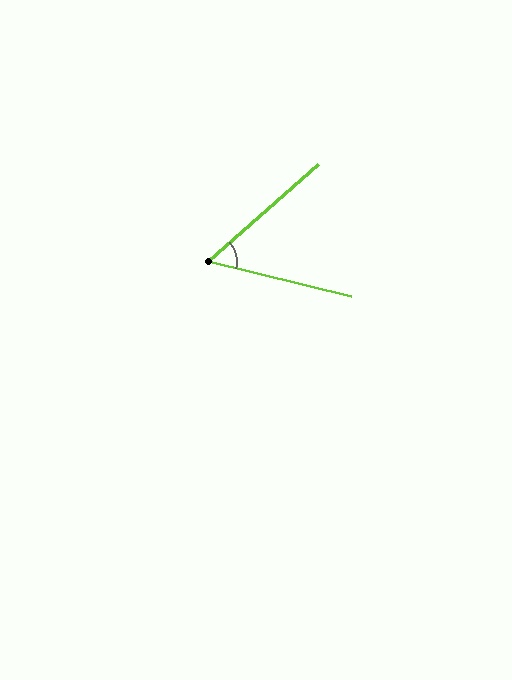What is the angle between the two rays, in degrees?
Approximately 55 degrees.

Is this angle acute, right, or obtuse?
It is acute.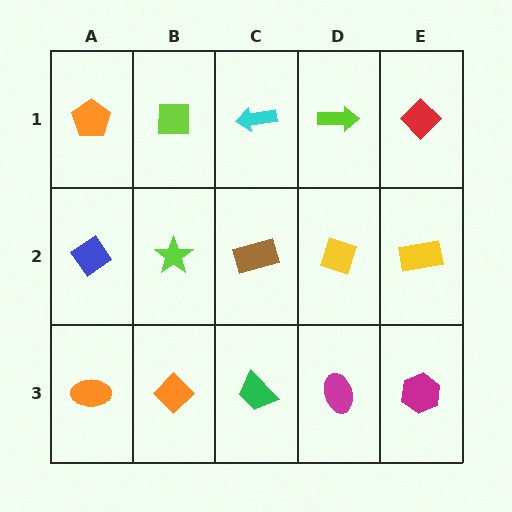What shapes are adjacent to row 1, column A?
A blue diamond (row 2, column A), a lime square (row 1, column B).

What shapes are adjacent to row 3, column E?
A yellow rectangle (row 2, column E), a magenta ellipse (row 3, column D).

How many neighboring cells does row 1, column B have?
3.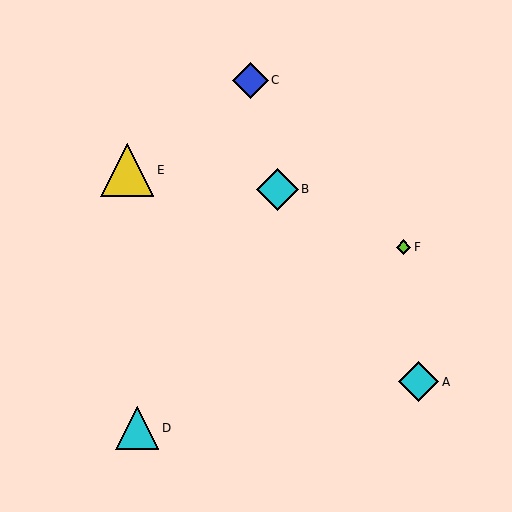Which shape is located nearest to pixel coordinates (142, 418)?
The cyan triangle (labeled D) at (137, 428) is nearest to that location.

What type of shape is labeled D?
Shape D is a cyan triangle.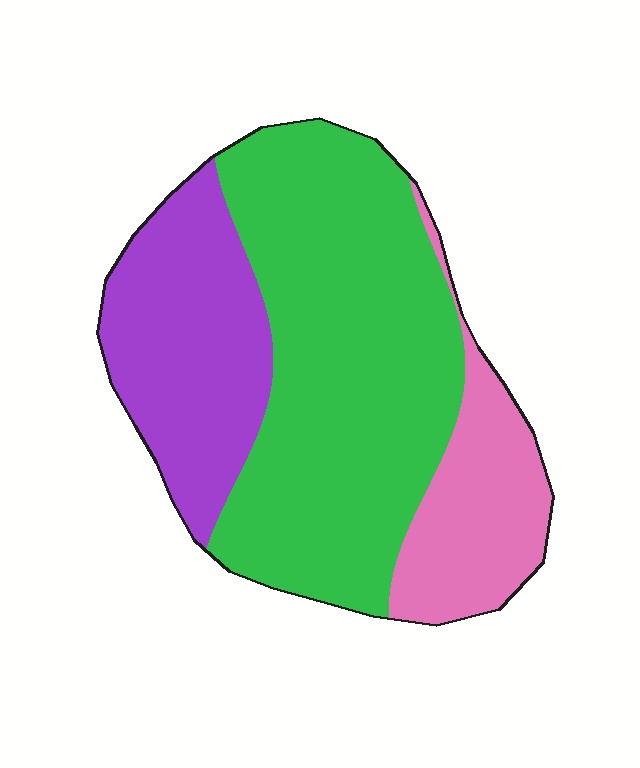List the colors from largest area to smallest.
From largest to smallest: green, purple, pink.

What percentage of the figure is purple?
Purple takes up about one quarter (1/4) of the figure.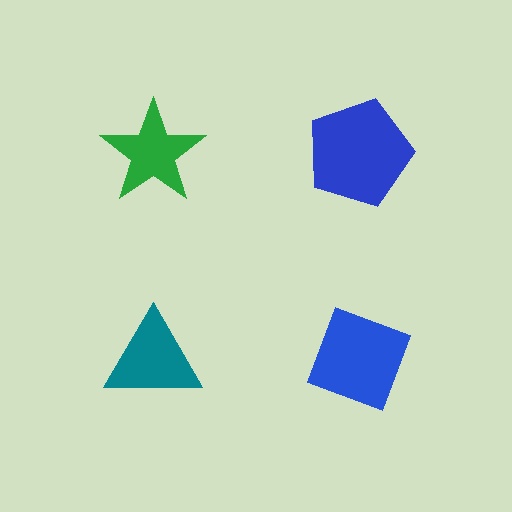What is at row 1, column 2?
A blue pentagon.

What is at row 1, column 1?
A green star.